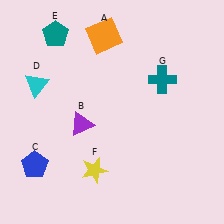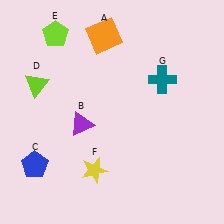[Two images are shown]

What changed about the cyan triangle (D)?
In Image 1, D is cyan. In Image 2, it changed to lime.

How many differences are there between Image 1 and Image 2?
There are 2 differences between the two images.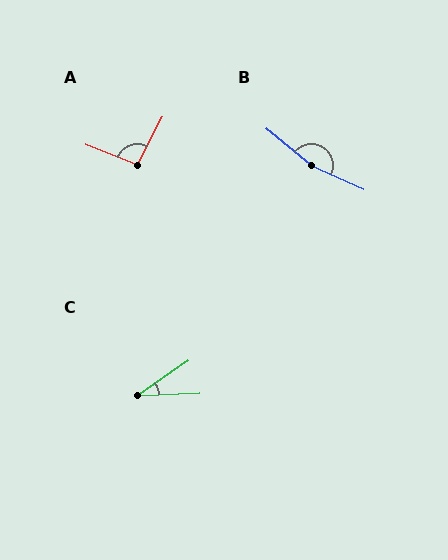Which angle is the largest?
B, at approximately 164 degrees.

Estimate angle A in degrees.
Approximately 97 degrees.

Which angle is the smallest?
C, at approximately 33 degrees.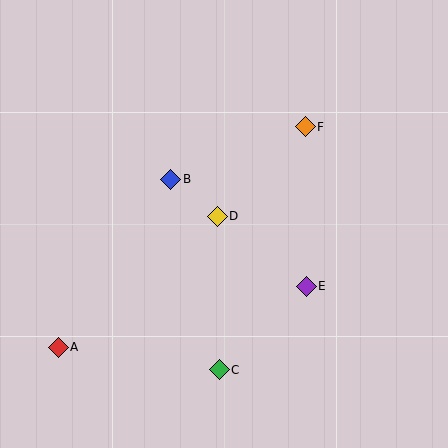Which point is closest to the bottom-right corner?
Point E is closest to the bottom-right corner.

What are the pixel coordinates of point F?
Point F is at (305, 127).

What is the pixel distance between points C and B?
The distance between C and B is 196 pixels.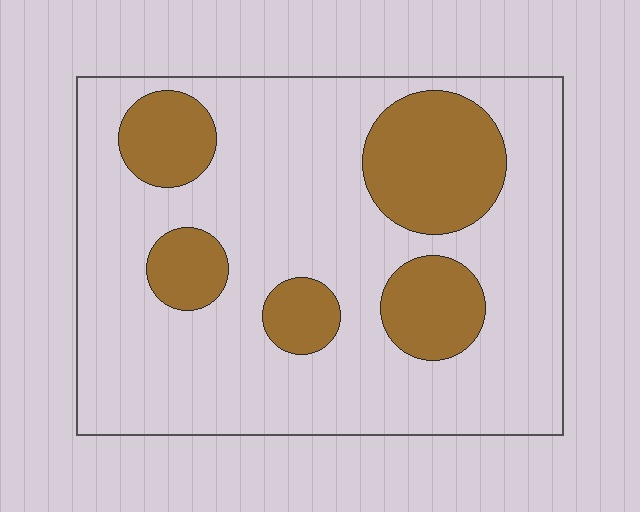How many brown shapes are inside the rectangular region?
5.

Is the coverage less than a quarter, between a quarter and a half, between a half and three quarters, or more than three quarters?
Less than a quarter.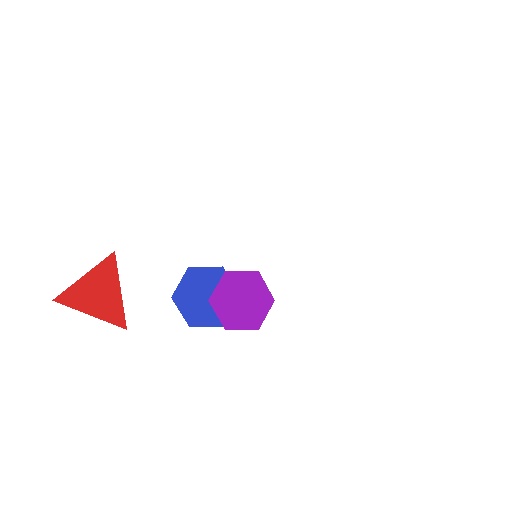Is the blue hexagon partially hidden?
Yes, it is partially covered by another shape.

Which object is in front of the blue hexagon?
The purple hexagon is in front of the blue hexagon.